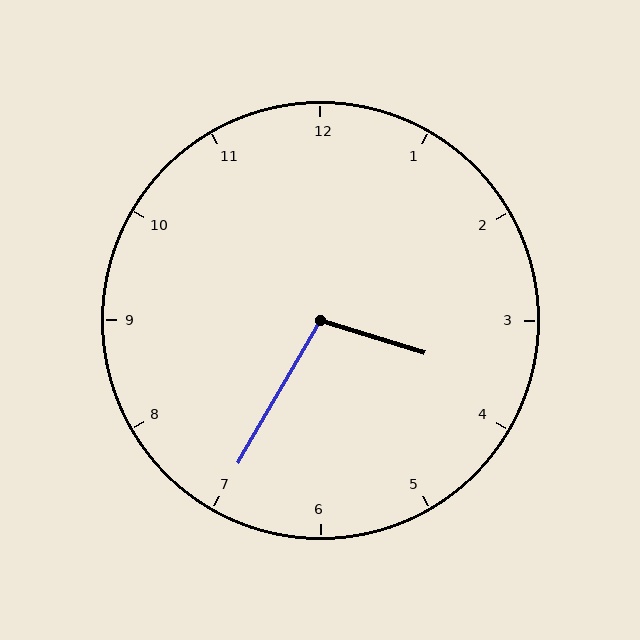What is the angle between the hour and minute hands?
Approximately 102 degrees.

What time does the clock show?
3:35.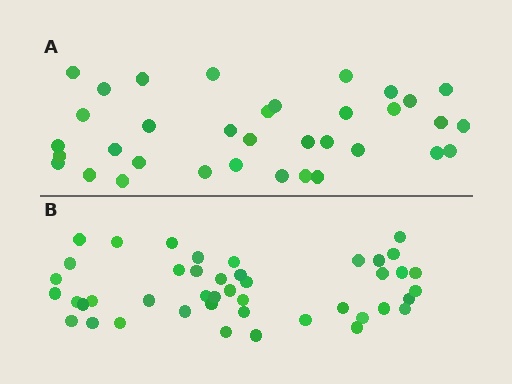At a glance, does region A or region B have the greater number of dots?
Region B (the bottom region) has more dots.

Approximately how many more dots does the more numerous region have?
Region B has roughly 8 or so more dots than region A.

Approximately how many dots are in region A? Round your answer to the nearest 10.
About 40 dots. (The exact count is 35, which rounds to 40.)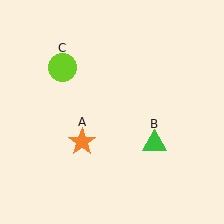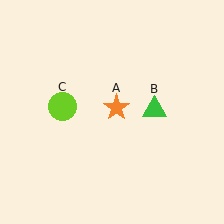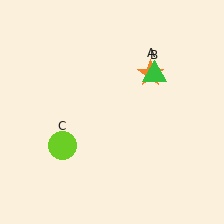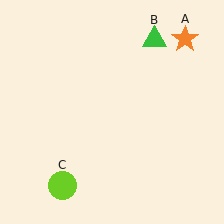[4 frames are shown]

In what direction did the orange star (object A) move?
The orange star (object A) moved up and to the right.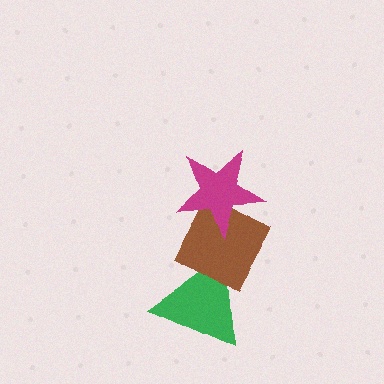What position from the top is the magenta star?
The magenta star is 1st from the top.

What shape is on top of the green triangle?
The brown diamond is on top of the green triangle.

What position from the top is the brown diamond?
The brown diamond is 2nd from the top.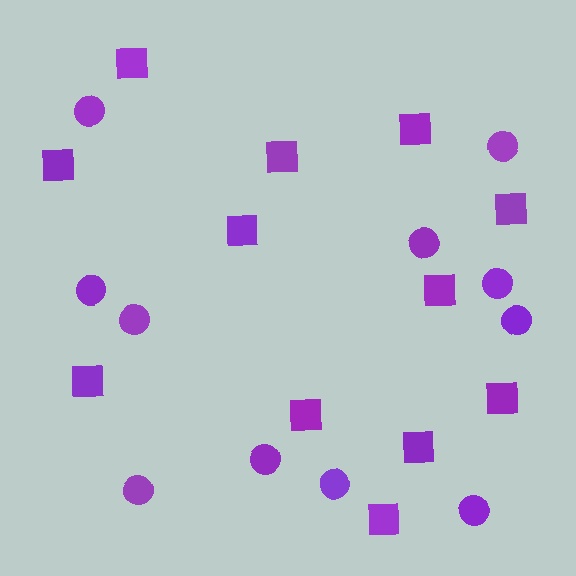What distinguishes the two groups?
There are 2 groups: one group of squares (12) and one group of circles (11).